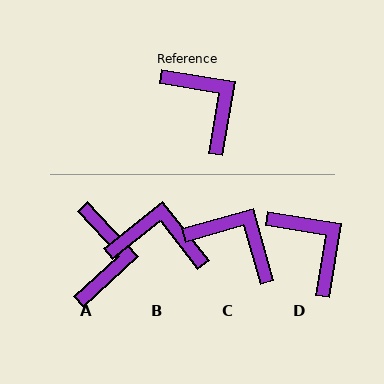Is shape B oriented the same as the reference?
No, it is off by about 48 degrees.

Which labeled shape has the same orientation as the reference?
D.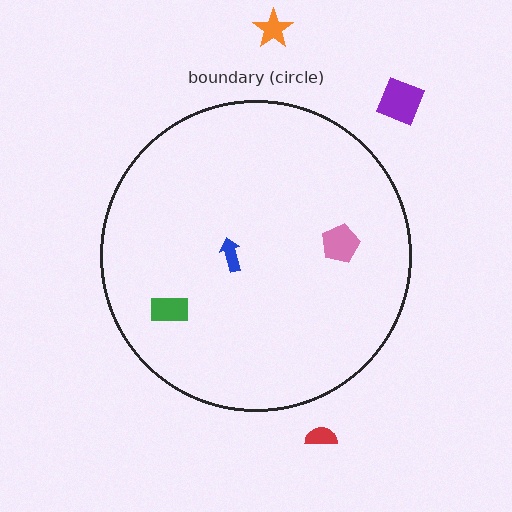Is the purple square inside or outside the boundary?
Outside.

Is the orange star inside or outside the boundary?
Outside.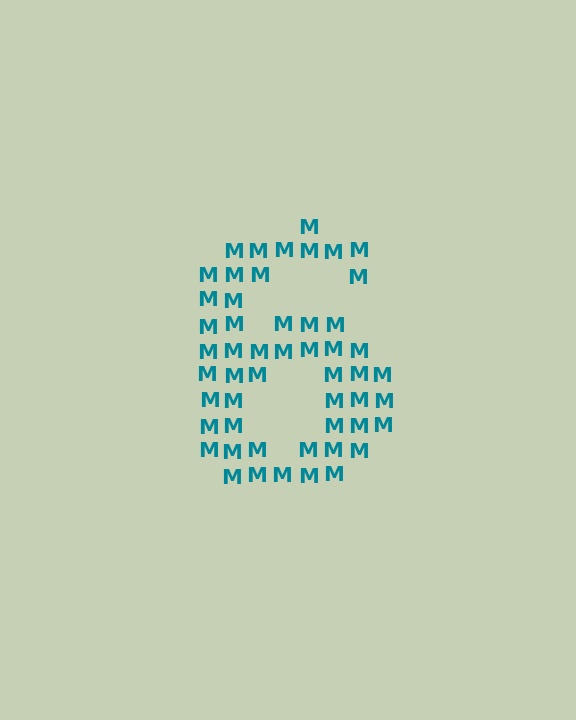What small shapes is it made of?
It is made of small letter M's.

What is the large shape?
The large shape is the digit 6.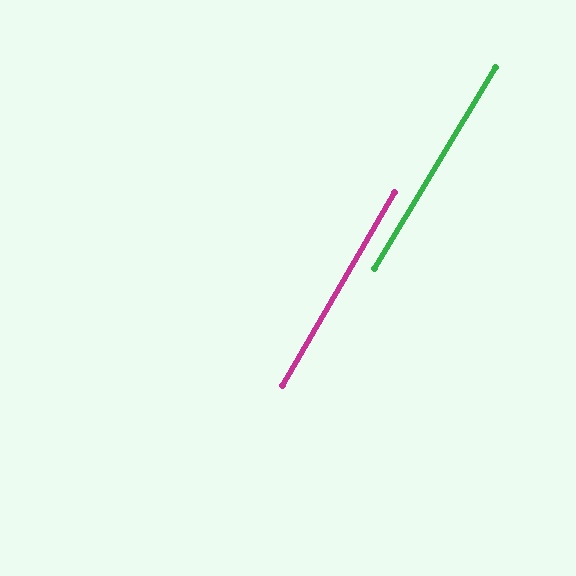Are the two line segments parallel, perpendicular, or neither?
Parallel — their directions differ by only 0.8°.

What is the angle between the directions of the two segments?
Approximately 1 degree.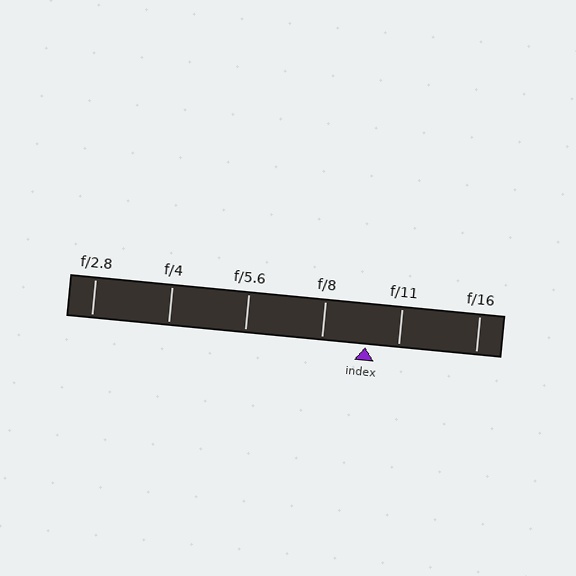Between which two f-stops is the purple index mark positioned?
The index mark is between f/8 and f/11.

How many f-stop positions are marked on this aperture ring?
There are 6 f-stop positions marked.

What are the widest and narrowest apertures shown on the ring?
The widest aperture shown is f/2.8 and the narrowest is f/16.